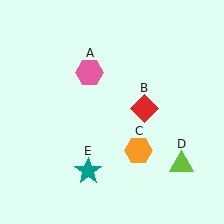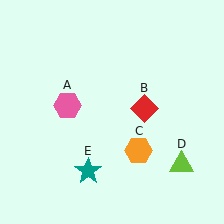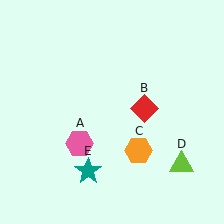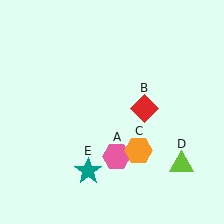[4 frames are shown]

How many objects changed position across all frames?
1 object changed position: pink hexagon (object A).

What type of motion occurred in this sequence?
The pink hexagon (object A) rotated counterclockwise around the center of the scene.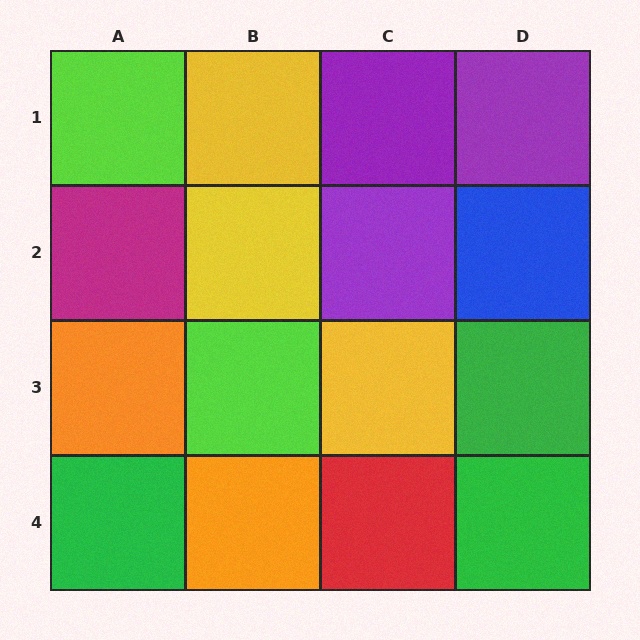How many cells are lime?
2 cells are lime.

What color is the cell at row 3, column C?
Yellow.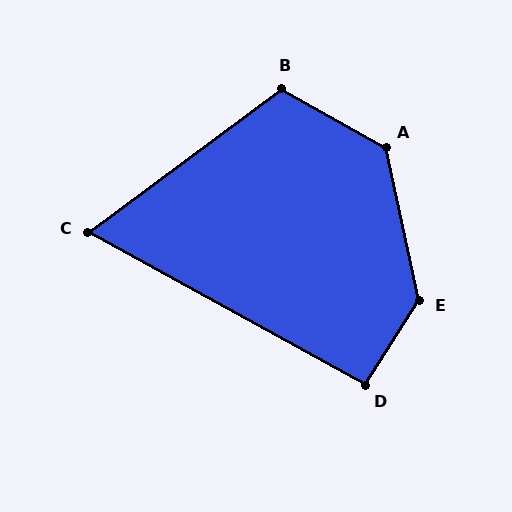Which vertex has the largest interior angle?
E, at approximately 135 degrees.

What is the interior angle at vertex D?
Approximately 94 degrees (approximately right).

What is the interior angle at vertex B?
Approximately 114 degrees (obtuse).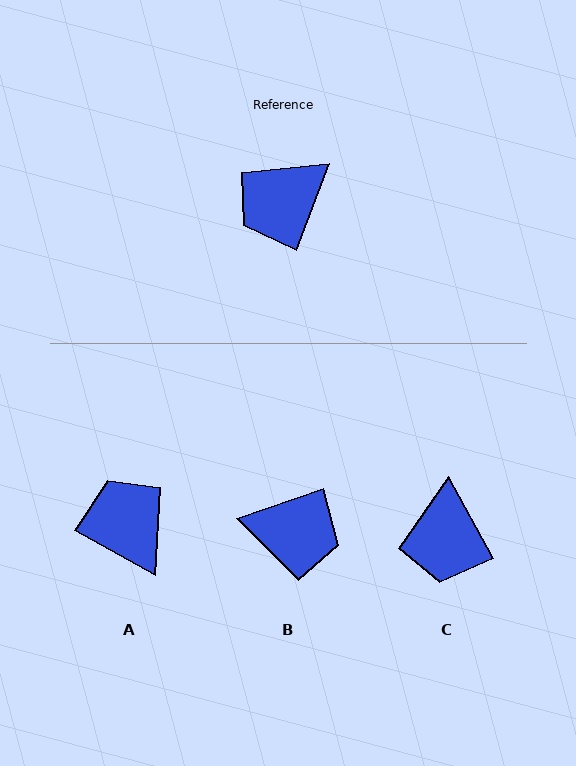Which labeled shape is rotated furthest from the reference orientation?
B, about 130 degrees away.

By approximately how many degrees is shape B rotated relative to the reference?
Approximately 130 degrees counter-clockwise.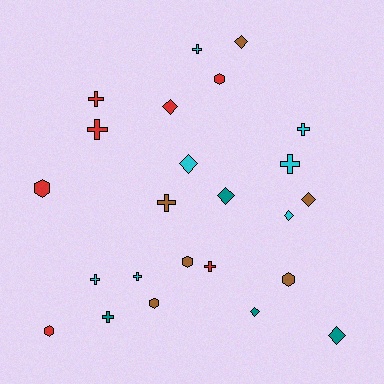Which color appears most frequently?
Red, with 7 objects.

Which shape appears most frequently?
Cross, with 10 objects.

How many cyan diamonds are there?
There are 2 cyan diamonds.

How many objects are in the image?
There are 24 objects.